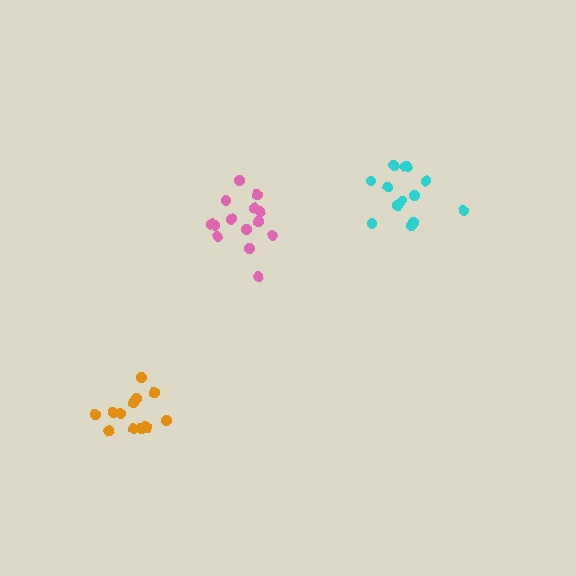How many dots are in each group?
Group 1: 14 dots, Group 2: 13 dots, Group 3: 13 dots (40 total).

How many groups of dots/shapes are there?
There are 3 groups.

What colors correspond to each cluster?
The clusters are colored: pink, cyan, orange.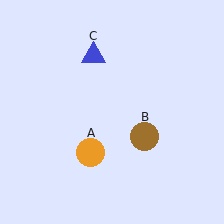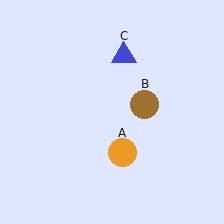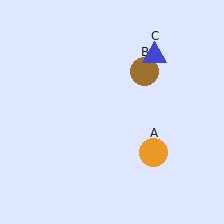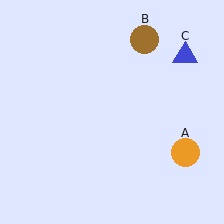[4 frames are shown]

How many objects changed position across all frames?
3 objects changed position: orange circle (object A), brown circle (object B), blue triangle (object C).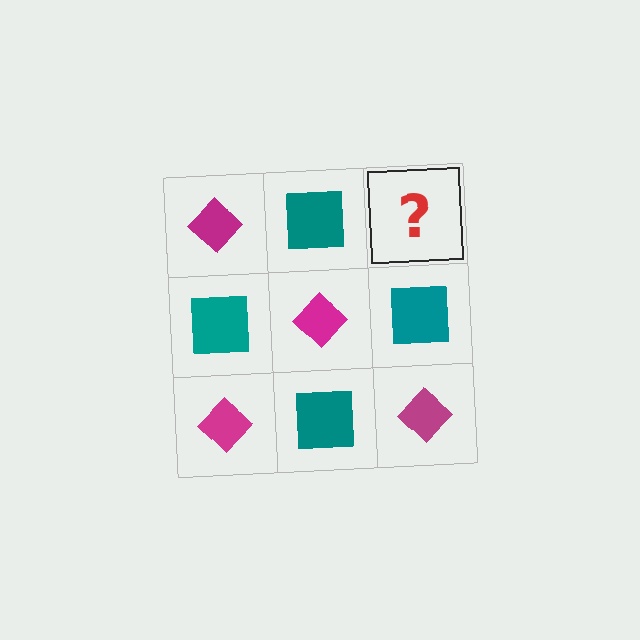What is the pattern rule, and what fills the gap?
The rule is that it alternates magenta diamond and teal square in a checkerboard pattern. The gap should be filled with a magenta diamond.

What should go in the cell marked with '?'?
The missing cell should contain a magenta diamond.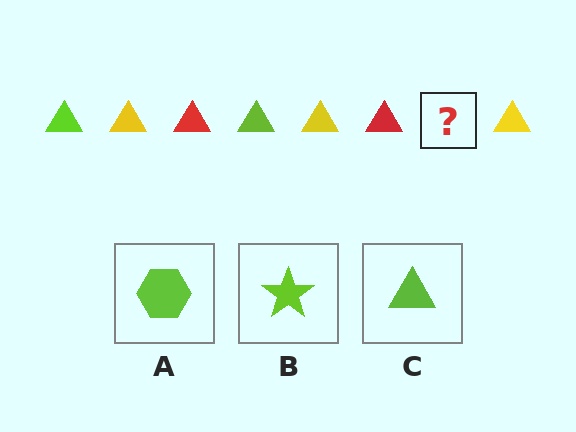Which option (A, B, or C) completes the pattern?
C.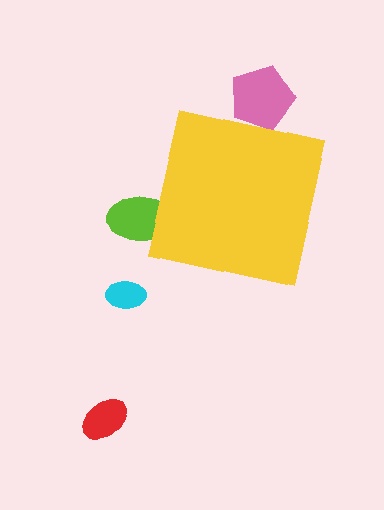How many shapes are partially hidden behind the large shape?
2 shapes are partially hidden.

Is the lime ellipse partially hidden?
Yes, the lime ellipse is partially hidden behind the yellow square.